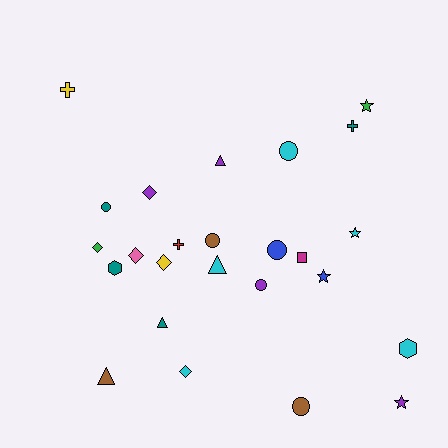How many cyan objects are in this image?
There are 5 cyan objects.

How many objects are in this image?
There are 25 objects.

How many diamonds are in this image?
There are 5 diamonds.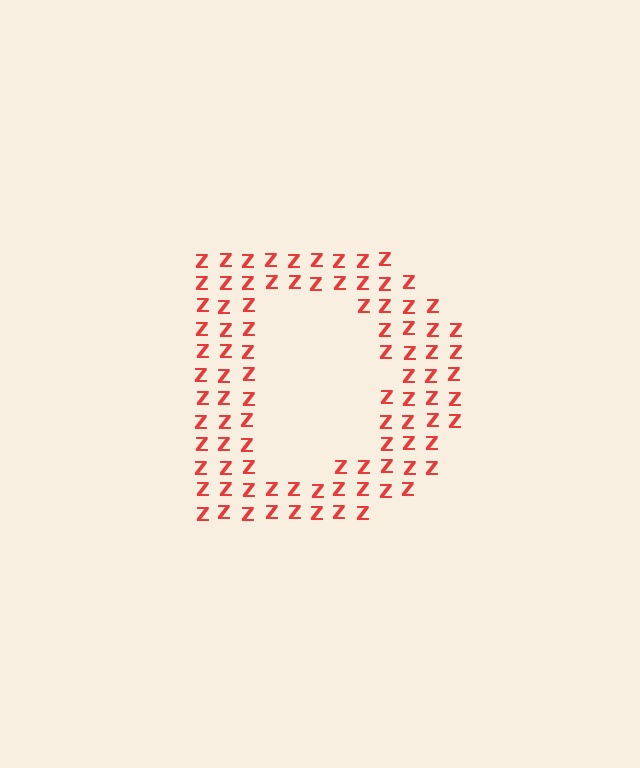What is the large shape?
The large shape is the letter D.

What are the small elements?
The small elements are letter Z's.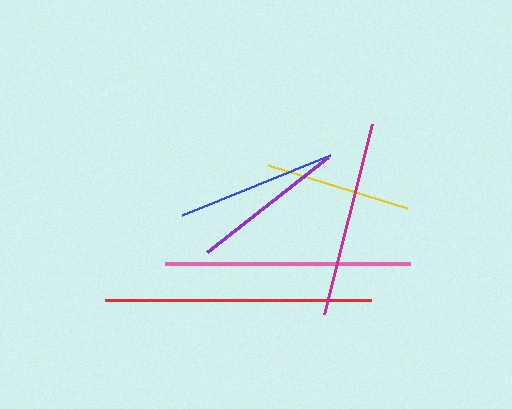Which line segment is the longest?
The red line is the longest at approximately 266 pixels.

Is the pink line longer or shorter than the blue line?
The pink line is longer than the blue line.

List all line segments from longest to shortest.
From longest to shortest: red, pink, magenta, blue, purple, yellow.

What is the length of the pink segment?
The pink segment is approximately 245 pixels long.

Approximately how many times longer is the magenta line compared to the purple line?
The magenta line is approximately 1.3 times the length of the purple line.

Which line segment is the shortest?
The yellow line is the shortest at approximately 146 pixels.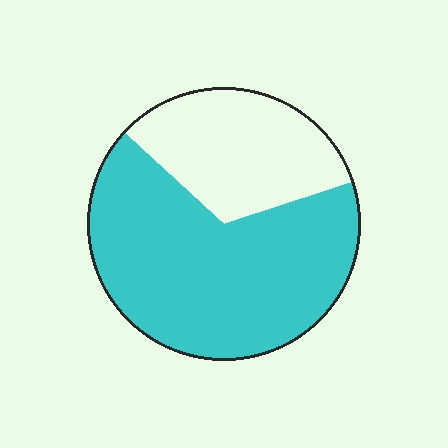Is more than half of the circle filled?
Yes.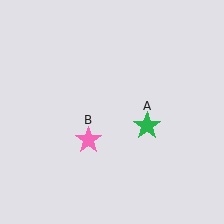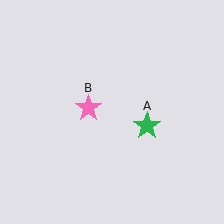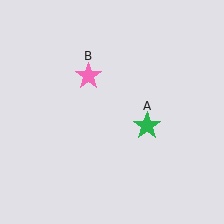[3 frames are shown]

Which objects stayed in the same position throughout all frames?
Green star (object A) remained stationary.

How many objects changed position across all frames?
1 object changed position: pink star (object B).